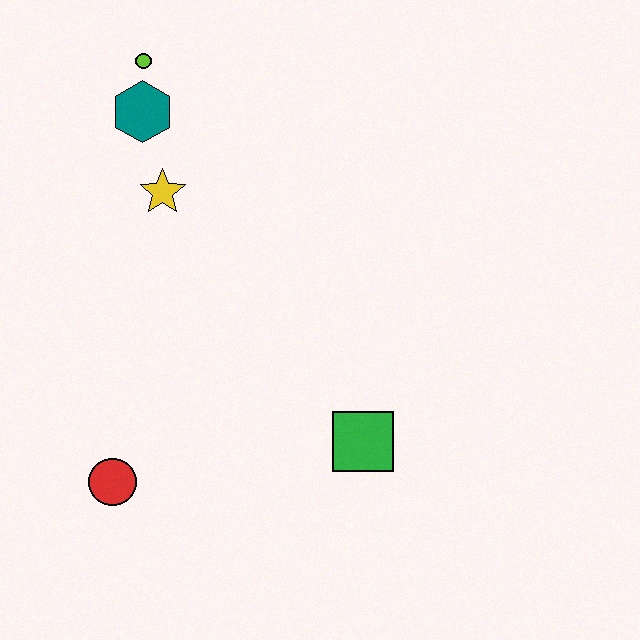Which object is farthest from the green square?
The lime circle is farthest from the green square.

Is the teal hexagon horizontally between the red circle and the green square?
Yes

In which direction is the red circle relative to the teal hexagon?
The red circle is below the teal hexagon.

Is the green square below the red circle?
No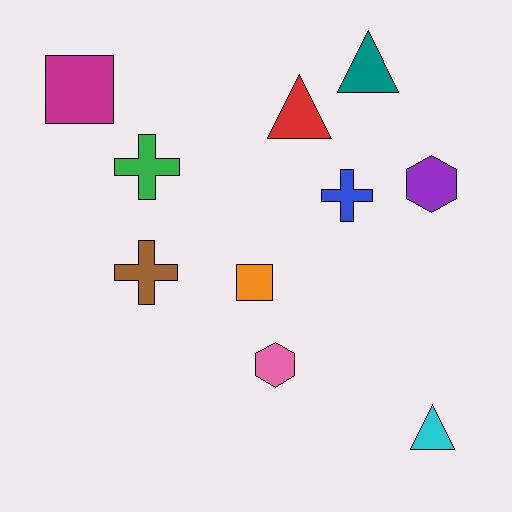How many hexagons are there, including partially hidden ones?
There are 2 hexagons.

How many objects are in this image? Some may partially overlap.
There are 10 objects.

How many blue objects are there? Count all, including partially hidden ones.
There is 1 blue object.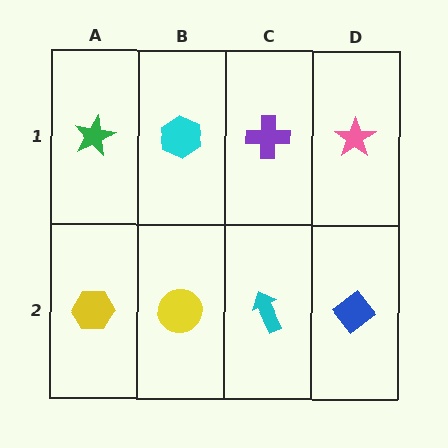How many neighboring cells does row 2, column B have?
3.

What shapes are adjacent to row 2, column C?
A purple cross (row 1, column C), a yellow circle (row 2, column B), a blue diamond (row 2, column D).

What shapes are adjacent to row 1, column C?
A cyan arrow (row 2, column C), a cyan hexagon (row 1, column B), a pink star (row 1, column D).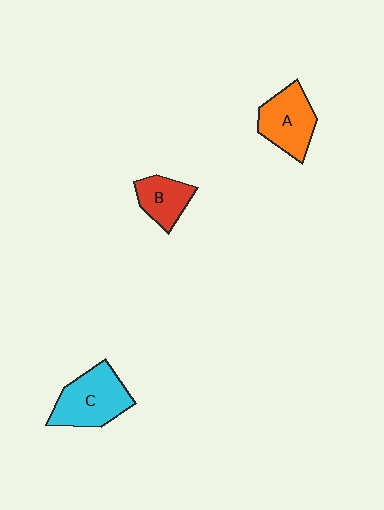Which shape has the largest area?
Shape C (cyan).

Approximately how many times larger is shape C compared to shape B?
Approximately 1.7 times.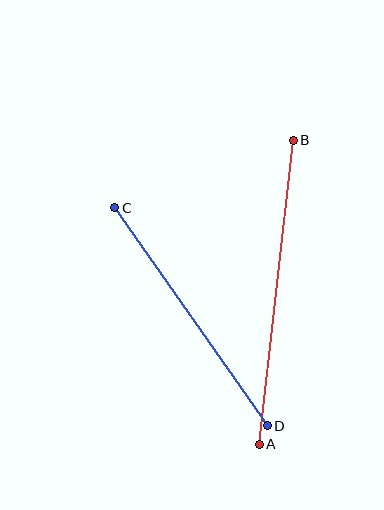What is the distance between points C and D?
The distance is approximately 266 pixels.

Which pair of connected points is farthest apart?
Points A and B are farthest apart.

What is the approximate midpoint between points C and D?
The midpoint is at approximately (191, 317) pixels.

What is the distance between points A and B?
The distance is approximately 306 pixels.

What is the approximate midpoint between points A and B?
The midpoint is at approximately (276, 292) pixels.